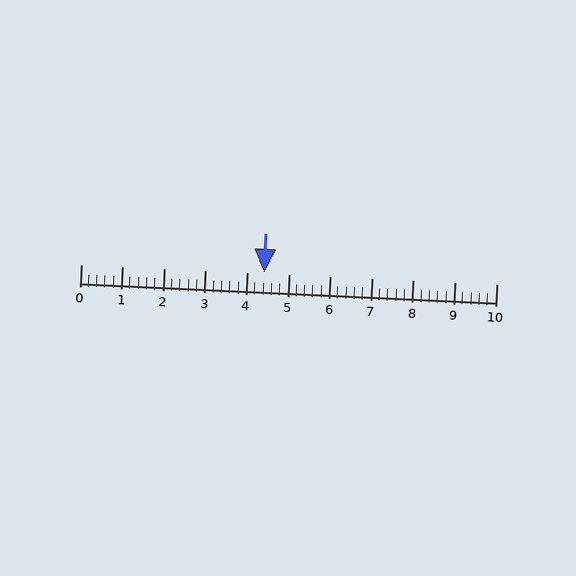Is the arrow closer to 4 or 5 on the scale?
The arrow is closer to 4.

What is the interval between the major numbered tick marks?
The major tick marks are spaced 1 units apart.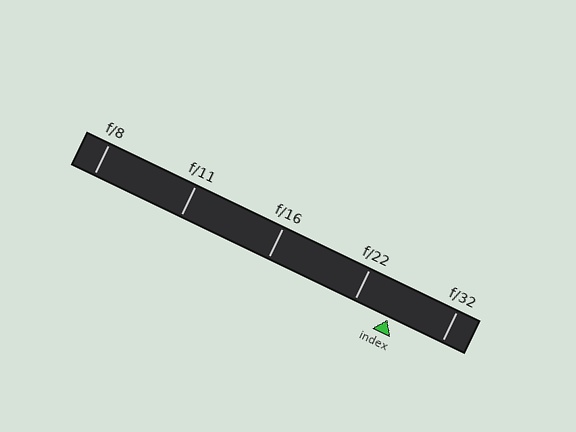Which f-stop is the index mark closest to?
The index mark is closest to f/22.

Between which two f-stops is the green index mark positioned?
The index mark is between f/22 and f/32.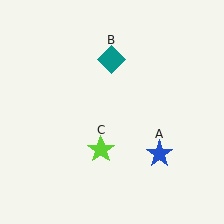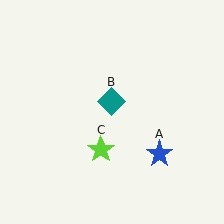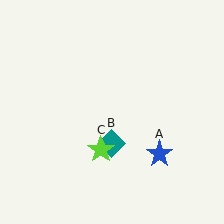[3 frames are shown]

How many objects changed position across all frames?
1 object changed position: teal diamond (object B).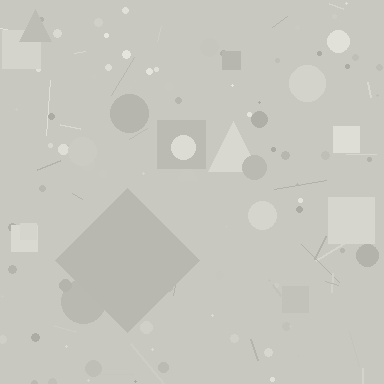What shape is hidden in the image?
A diamond is hidden in the image.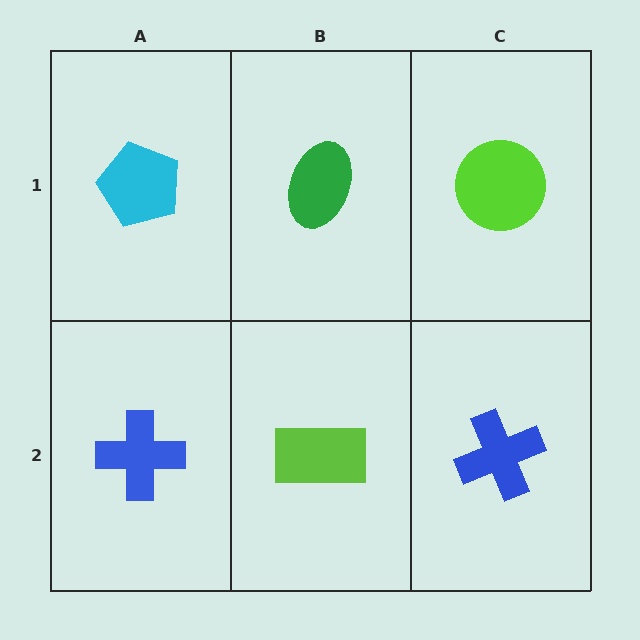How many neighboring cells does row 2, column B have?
3.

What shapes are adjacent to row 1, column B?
A lime rectangle (row 2, column B), a cyan pentagon (row 1, column A), a lime circle (row 1, column C).